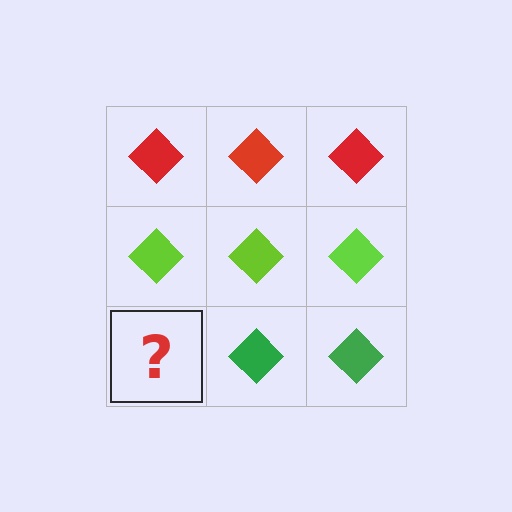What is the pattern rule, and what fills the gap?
The rule is that each row has a consistent color. The gap should be filled with a green diamond.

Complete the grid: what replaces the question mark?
The question mark should be replaced with a green diamond.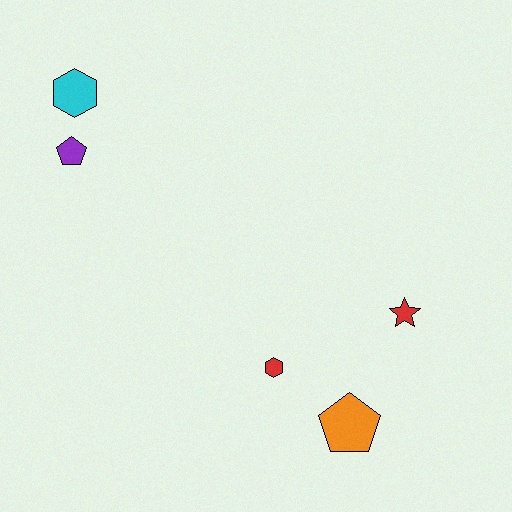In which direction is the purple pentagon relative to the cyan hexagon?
The purple pentagon is below the cyan hexagon.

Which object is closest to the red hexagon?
The orange pentagon is closest to the red hexagon.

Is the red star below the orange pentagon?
No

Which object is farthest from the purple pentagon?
The orange pentagon is farthest from the purple pentagon.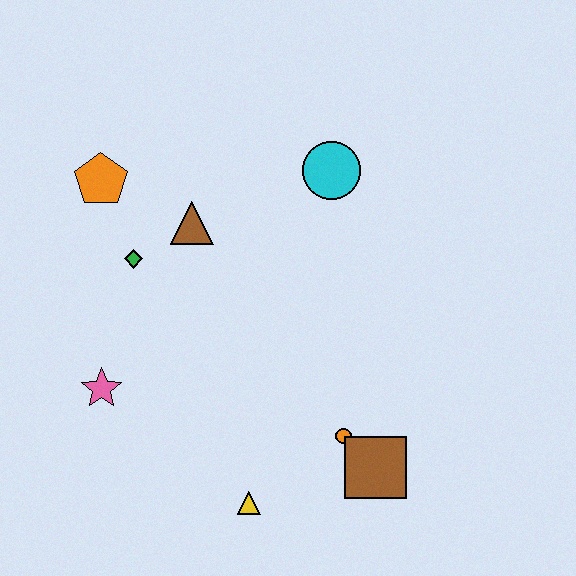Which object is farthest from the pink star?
The cyan circle is farthest from the pink star.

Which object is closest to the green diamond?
The brown triangle is closest to the green diamond.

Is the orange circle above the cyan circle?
No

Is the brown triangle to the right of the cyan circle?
No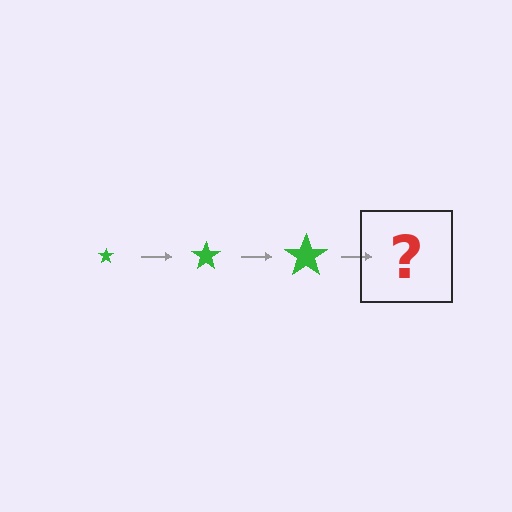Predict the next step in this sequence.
The next step is a green star, larger than the previous one.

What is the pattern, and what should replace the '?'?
The pattern is that the star gets progressively larger each step. The '?' should be a green star, larger than the previous one.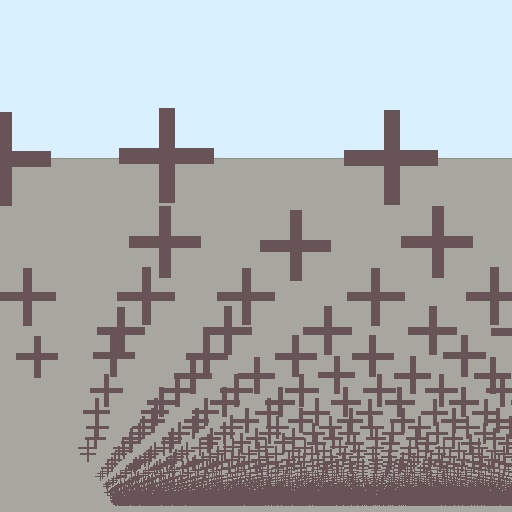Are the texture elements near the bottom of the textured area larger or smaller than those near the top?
Smaller. The gradient is inverted — elements near the bottom are smaller and denser.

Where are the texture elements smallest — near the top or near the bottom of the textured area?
Near the bottom.